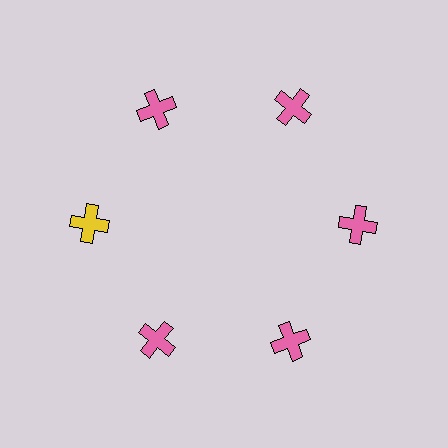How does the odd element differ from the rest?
It has a different color: yellow instead of pink.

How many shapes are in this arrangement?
There are 6 shapes arranged in a ring pattern.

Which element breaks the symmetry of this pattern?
The yellow cross at roughly the 9 o'clock position breaks the symmetry. All other shapes are pink crosses.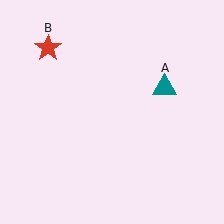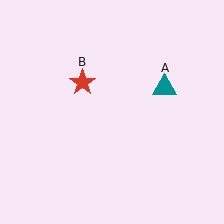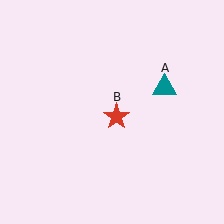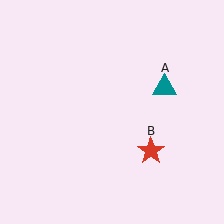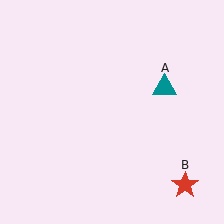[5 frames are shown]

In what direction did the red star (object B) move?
The red star (object B) moved down and to the right.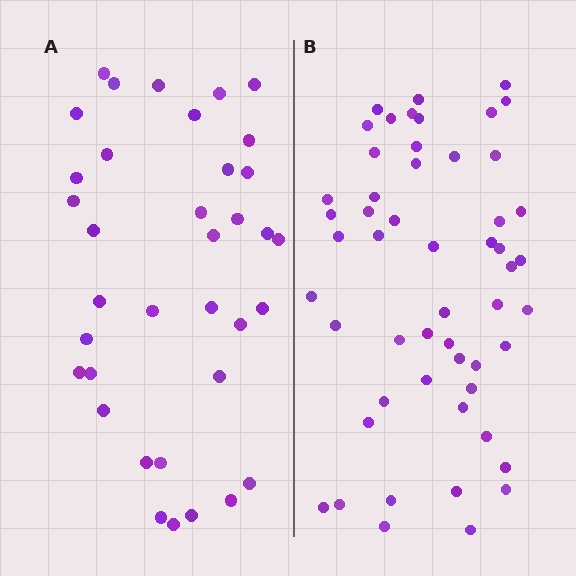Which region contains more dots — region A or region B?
Region B (the right region) has more dots.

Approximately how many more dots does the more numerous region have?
Region B has approximately 15 more dots than region A.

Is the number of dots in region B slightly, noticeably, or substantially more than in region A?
Region B has substantially more. The ratio is roughly 1.5 to 1.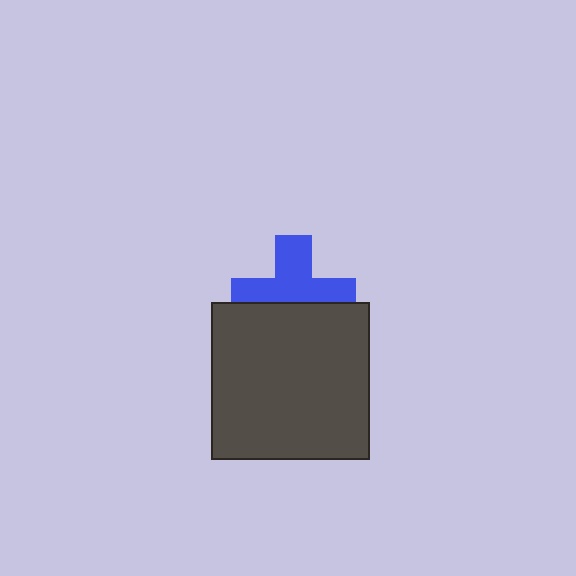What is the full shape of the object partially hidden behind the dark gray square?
The partially hidden object is a blue cross.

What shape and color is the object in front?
The object in front is a dark gray square.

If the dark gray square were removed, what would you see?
You would see the complete blue cross.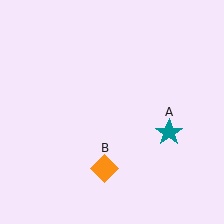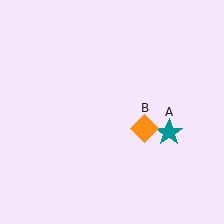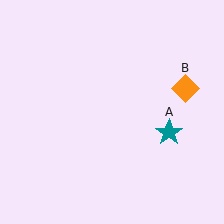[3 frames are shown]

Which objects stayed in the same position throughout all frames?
Teal star (object A) remained stationary.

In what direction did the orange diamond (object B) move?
The orange diamond (object B) moved up and to the right.